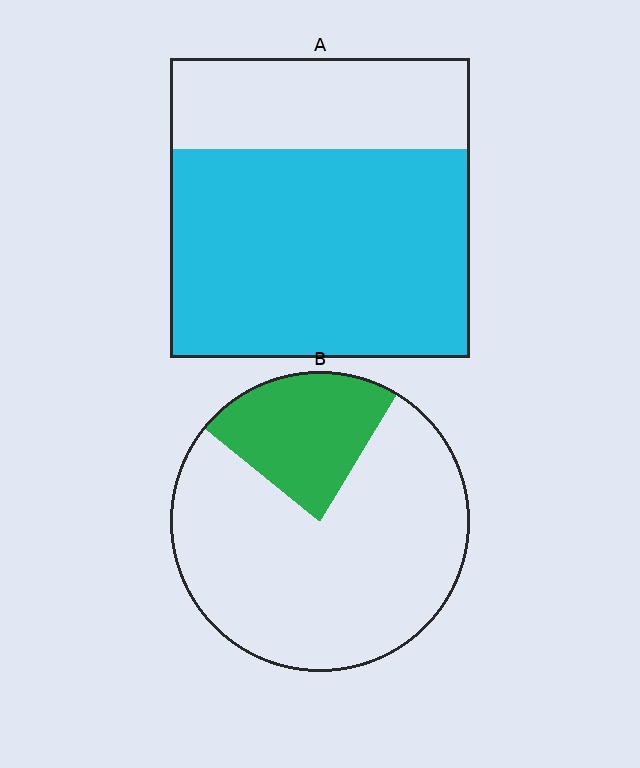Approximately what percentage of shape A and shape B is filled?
A is approximately 70% and B is approximately 25%.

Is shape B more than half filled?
No.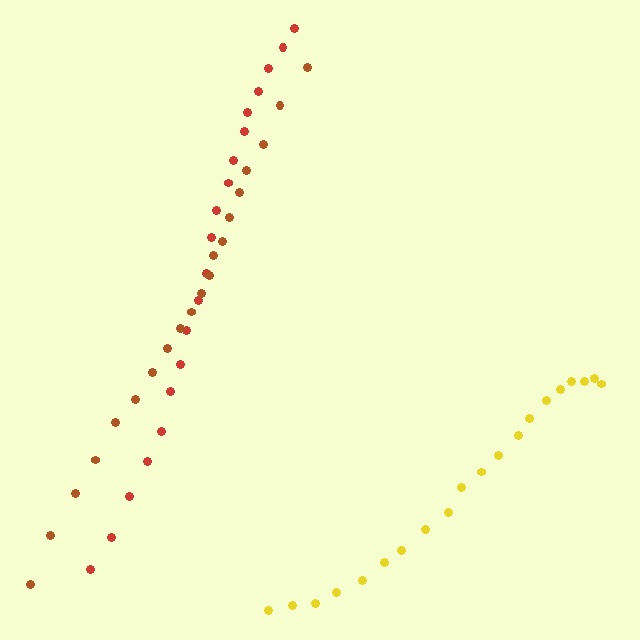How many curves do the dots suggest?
There are 3 distinct paths.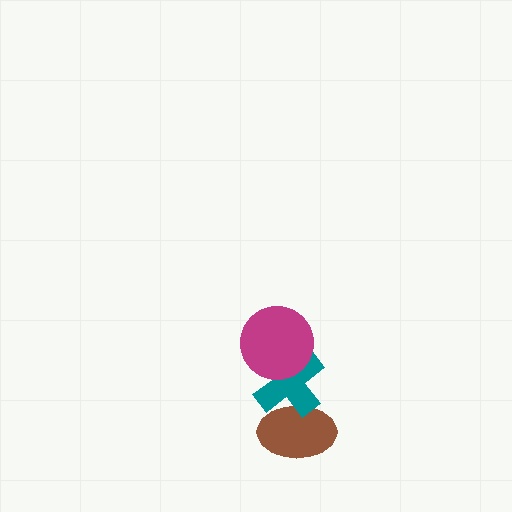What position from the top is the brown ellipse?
The brown ellipse is 3rd from the top.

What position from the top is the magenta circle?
The magenta circle is 1st from the top.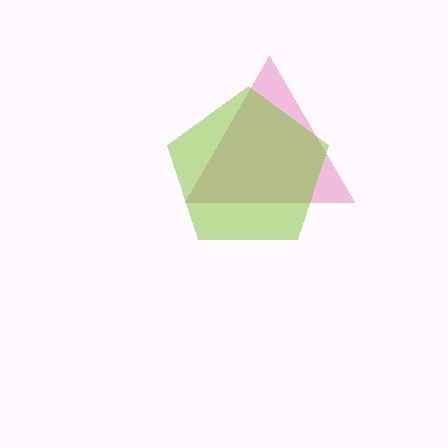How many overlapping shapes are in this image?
There are 2 overlapping shapes in the image.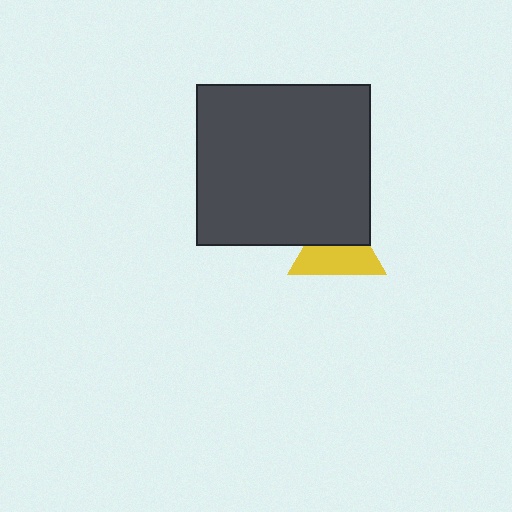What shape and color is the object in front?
The object in front is a dark gray rectangle.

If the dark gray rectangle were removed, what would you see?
You would see the complete yellow triangle.